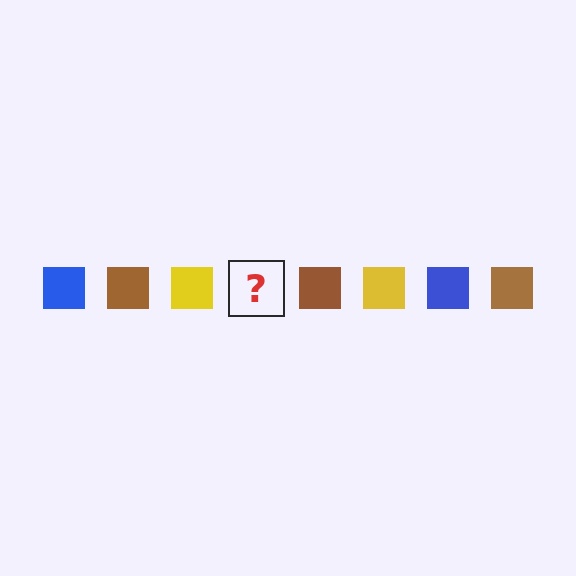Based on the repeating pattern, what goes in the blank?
The blank should be a blue square.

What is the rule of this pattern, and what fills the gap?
The rule is that the pattern cycles through blue, brown, yellow squares. The gap should be filled with a blue square.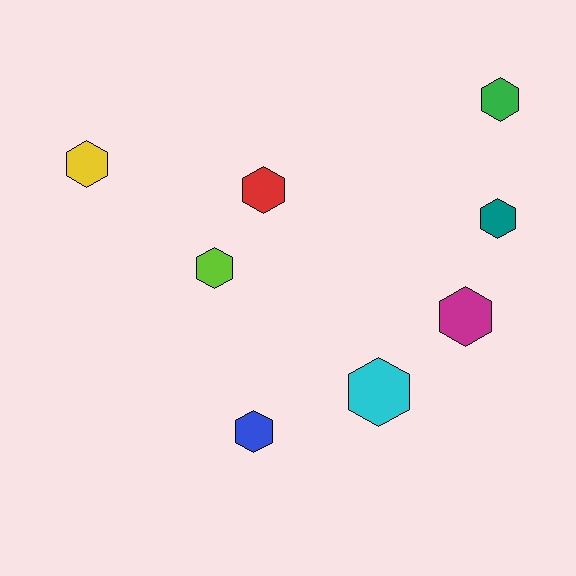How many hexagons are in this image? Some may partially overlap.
There are 8 hexagons.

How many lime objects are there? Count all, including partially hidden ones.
There is 1 lime object.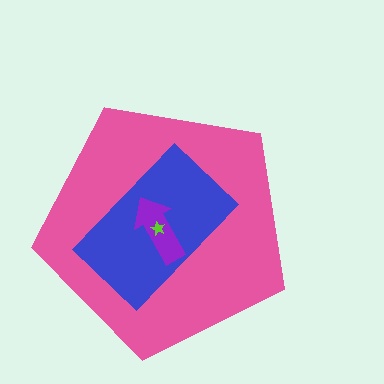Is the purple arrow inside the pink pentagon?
Yes.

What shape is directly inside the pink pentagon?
The blue rectangle.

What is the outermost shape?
The pink pentagon.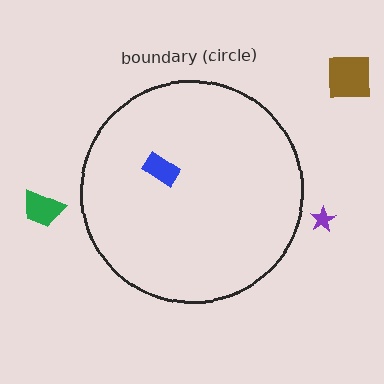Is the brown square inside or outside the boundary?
Outside.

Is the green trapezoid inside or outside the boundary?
Outside.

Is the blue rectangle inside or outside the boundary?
Inside.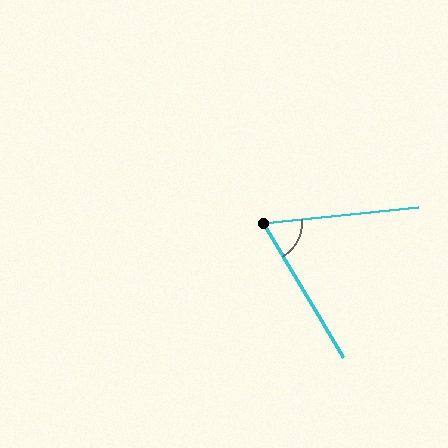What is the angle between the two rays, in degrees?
Approximately 65 degrees.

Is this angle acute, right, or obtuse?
It is acute.